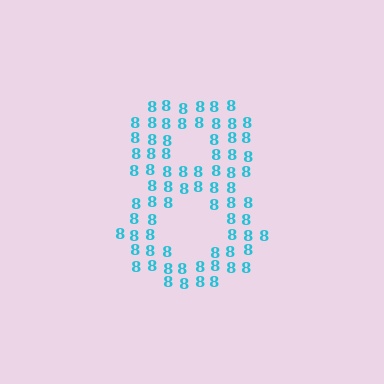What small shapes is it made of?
It is made of small digit 8's.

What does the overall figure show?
The overall figure shows the digit 8.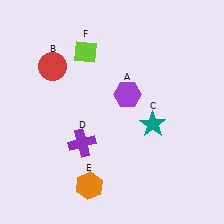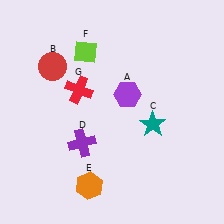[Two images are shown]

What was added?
A red cross (G) was added in Image 2.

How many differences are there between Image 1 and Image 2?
There is 1 difference between the two images.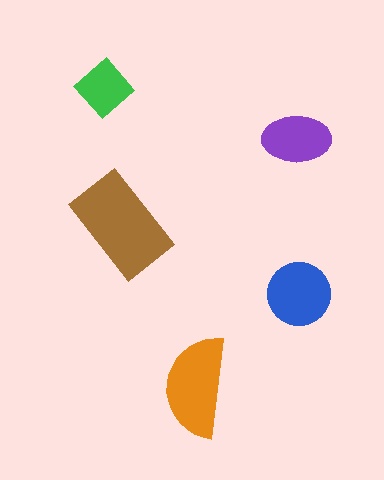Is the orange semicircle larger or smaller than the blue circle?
Larger.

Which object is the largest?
The brown rectangle.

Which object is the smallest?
The green diamond.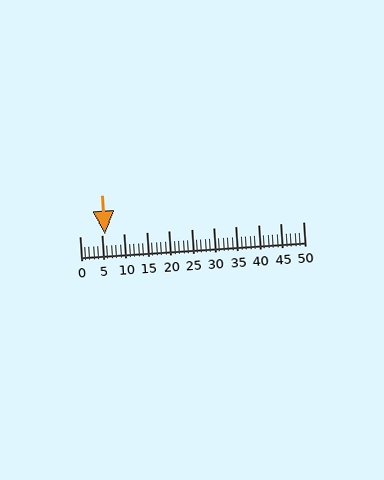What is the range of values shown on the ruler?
The ruler shows values from 0 to 50.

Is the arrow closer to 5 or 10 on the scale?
The arrow is closer to 5.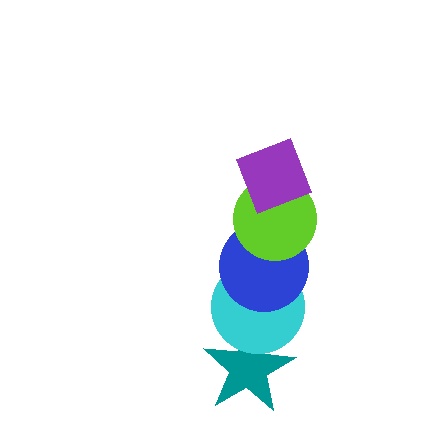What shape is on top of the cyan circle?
The blue circle is on top of the cyan circle.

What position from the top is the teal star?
The teal star is 5th from the top.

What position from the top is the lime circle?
The lime circle is 2nd from the top.